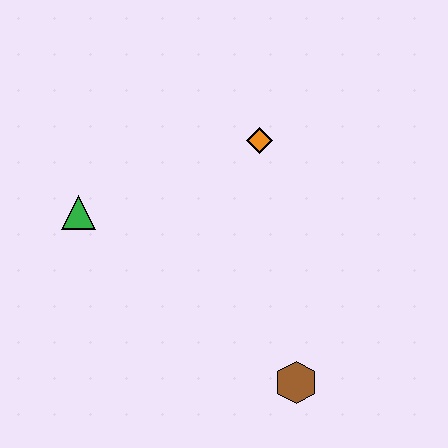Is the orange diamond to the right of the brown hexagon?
No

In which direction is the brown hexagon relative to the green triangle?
The brown hexagon is to the right of the green triangle.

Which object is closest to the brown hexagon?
The orange diamond is closest to the brown hexagon.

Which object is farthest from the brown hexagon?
The green triangle is farthest from the brown hexagon.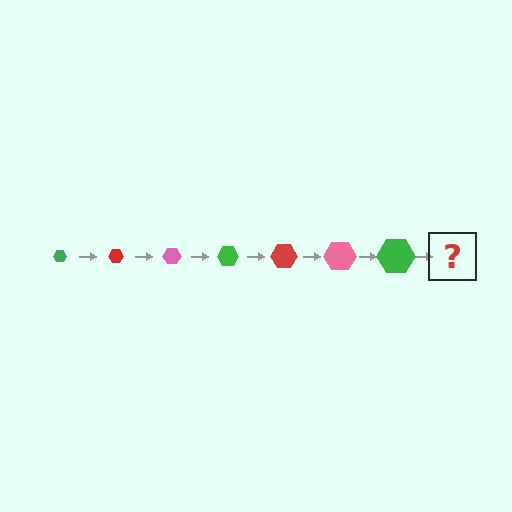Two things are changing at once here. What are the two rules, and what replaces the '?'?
The two rules are that the hexagon grows larger each step and the color cycles through green, red, and pink. The '?' should be a red hexagon, larger than the previous one.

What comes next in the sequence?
The next element should be a red hexagon, larger than the previous one.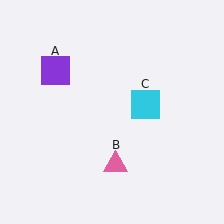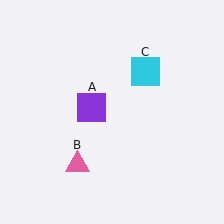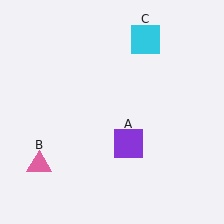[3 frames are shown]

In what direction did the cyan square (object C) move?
The cyan square (object C) moved up.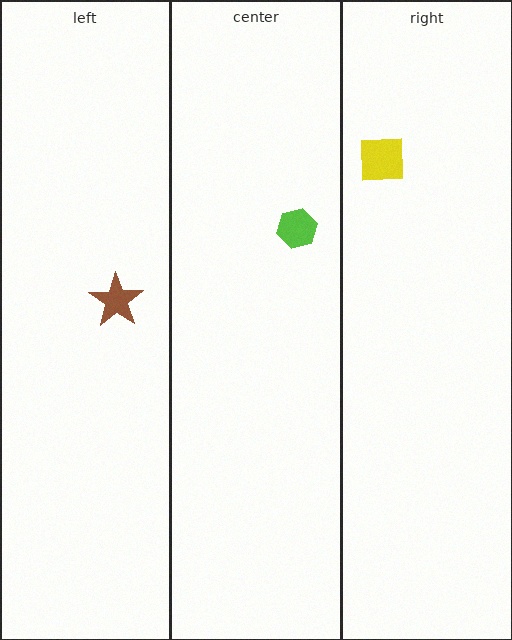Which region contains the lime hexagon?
The center region.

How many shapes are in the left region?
1.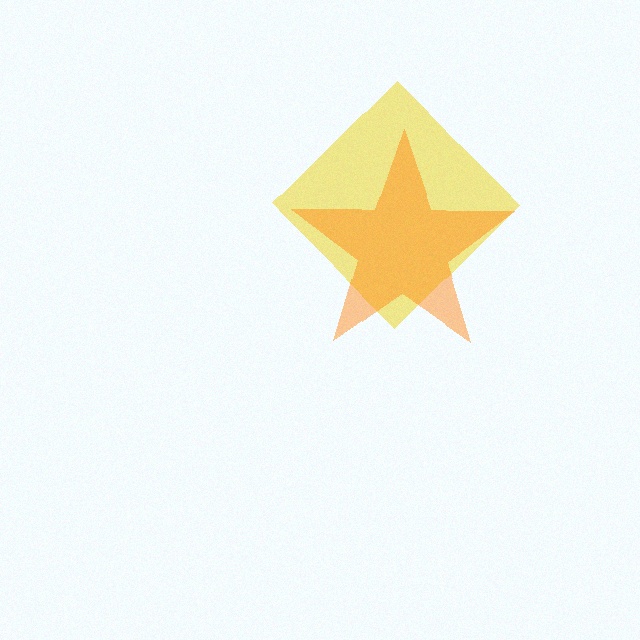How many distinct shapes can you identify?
There are 2 distinct shapes: a yellow diamond, an orange star.